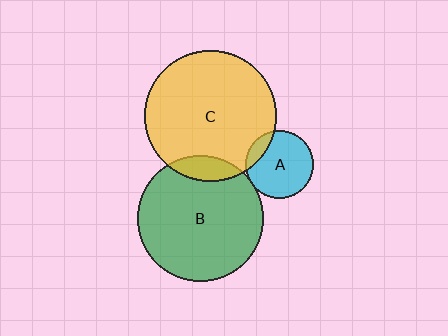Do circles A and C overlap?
Yes.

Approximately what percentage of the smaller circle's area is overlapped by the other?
Approximately 15%.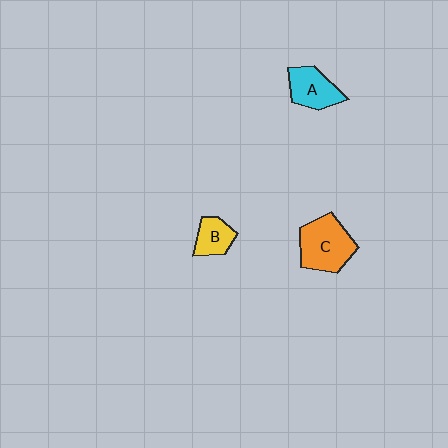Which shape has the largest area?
Shape C (orange).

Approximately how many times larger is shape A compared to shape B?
Approximately 1.4 times.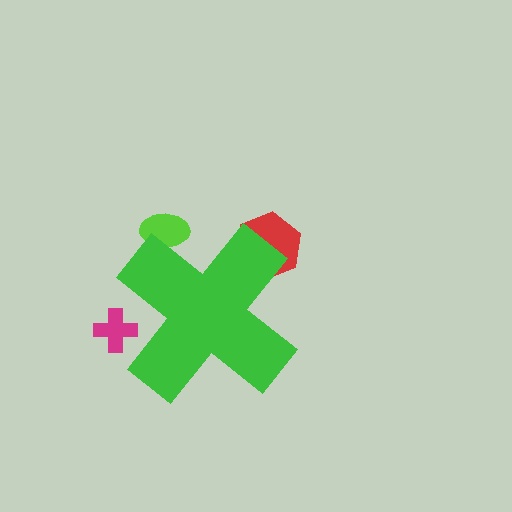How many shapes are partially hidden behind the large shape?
3 shapes are partially hidden.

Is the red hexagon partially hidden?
Yes, the red hexagon is partially hidden behind the green cross.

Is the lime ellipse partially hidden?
Yes, the lime ellipse is partially hidden behind the green cross.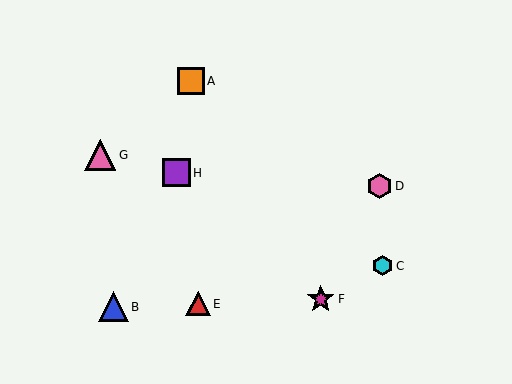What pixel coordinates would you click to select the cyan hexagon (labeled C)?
Click at (383, 266) to select the cyan hexagon C.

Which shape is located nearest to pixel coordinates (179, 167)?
The purple square (labeled H) at (176, 173) is nearest to that location.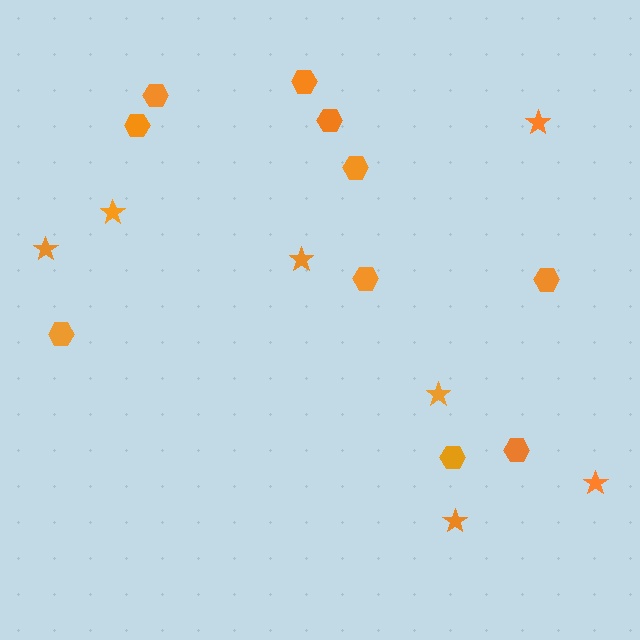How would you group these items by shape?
There are 2 groups: one group of stars (7) and one group of hexagons (10).